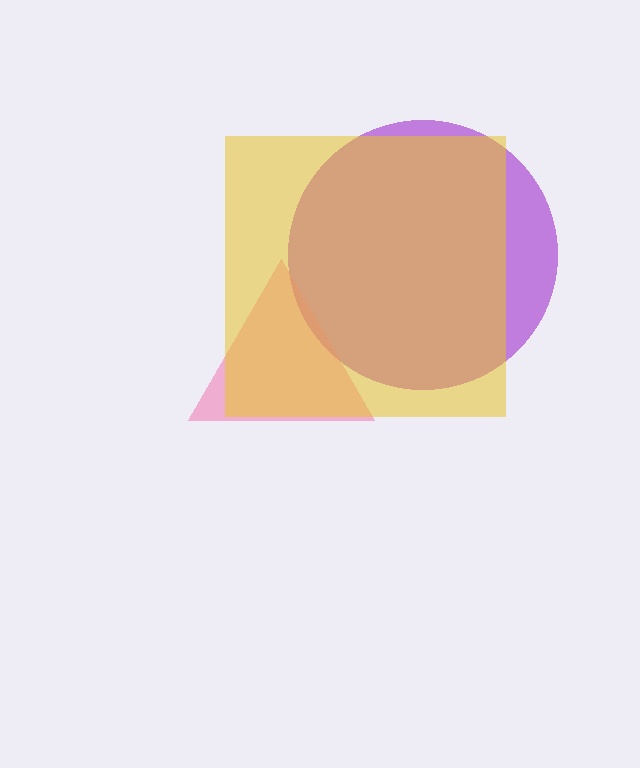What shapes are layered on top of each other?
The layered shapes are: a purple circle, a pink triangle, a yellow square.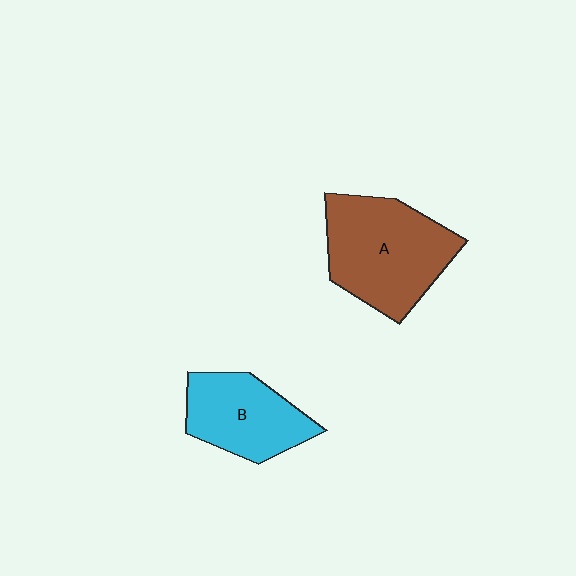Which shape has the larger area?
Shape A (brown).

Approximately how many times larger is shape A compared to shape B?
Approximately 1.4 times.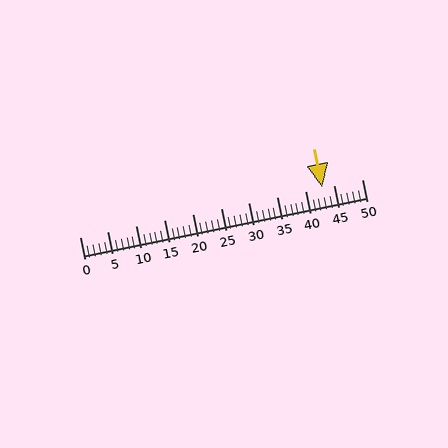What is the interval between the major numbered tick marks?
The major tick marks are spaced 5 units apart.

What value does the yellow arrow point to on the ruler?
The yellow arrow points to approximately 43.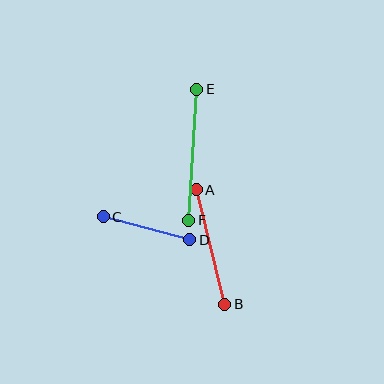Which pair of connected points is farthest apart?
Points E and F are farthest apart.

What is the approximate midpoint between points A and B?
The midpoint is at approximately (210, 247) pixels.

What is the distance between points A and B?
The distance is approximately 118 pixels.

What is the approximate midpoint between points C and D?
The midpoint is at approximately (147, 228) pixels.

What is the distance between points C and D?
The distance is approximately 90 pixels.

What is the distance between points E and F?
The distance is approximately 131 pixels.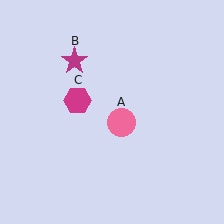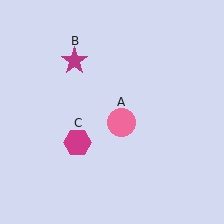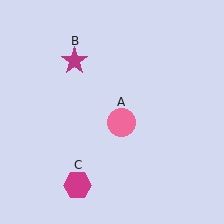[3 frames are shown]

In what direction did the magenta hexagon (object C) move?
The magenta hexagon (object C) moved down.